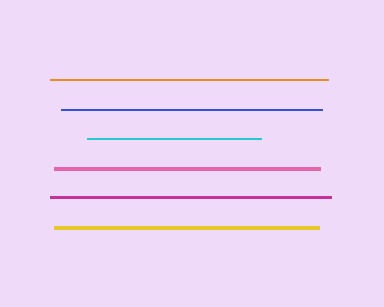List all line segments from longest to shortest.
From longest to shortest: magenta, orange, pink, yellow, blue, cyan.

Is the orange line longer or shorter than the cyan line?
The orange line is longer than the cyan line.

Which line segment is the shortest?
The cyan line is the shortest at approximately 175 pixels.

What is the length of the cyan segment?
The cyan segment is approximately 175 pixels long.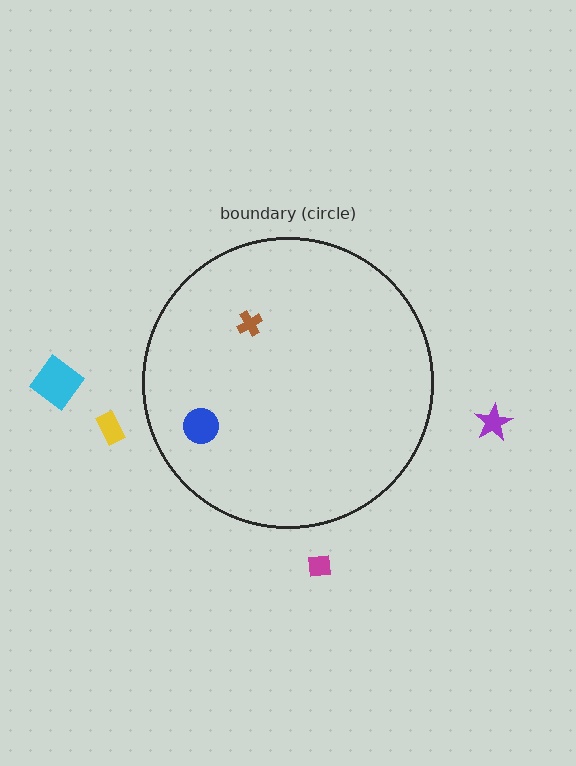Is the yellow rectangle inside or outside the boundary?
Outside.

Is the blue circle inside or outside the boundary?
Inside.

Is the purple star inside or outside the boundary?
Outside.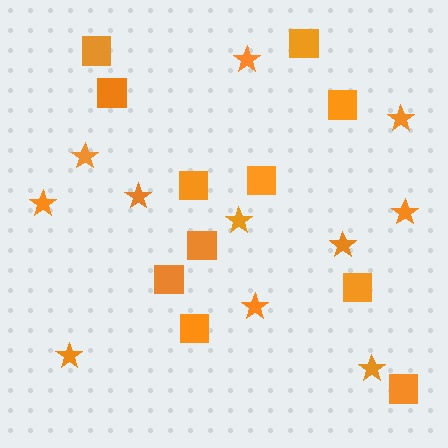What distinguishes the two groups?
There are 2 groups: one group of stars (11) and one group of squares (11).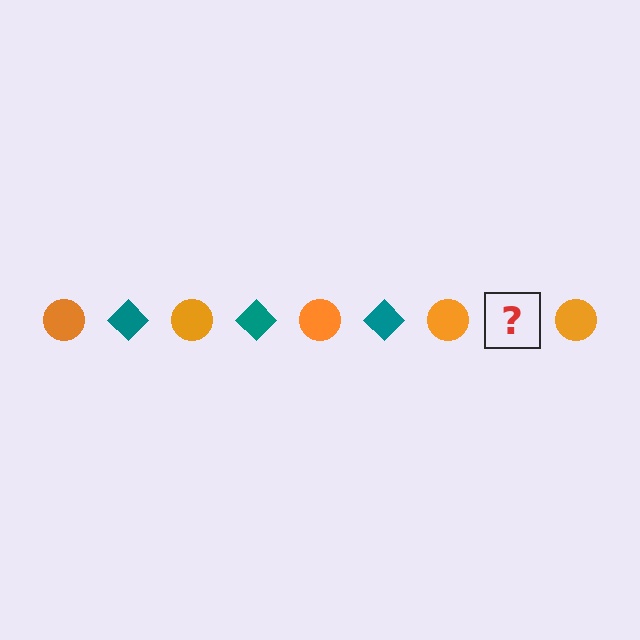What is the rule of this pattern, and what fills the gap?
The rule is that the pattern alternates between orange circle and teal diamond. The gap should be filled with a teal diamond.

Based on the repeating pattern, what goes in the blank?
The blank should be a teal diamond.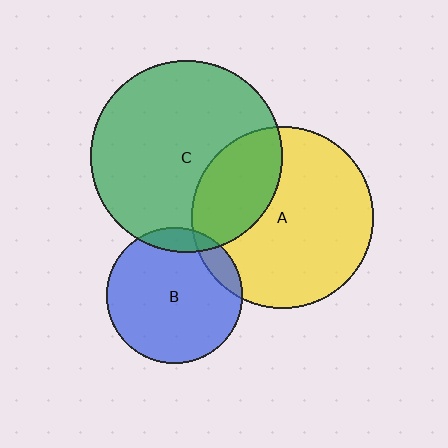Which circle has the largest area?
Circle C (green).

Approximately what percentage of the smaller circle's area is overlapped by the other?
Approximately 10%.